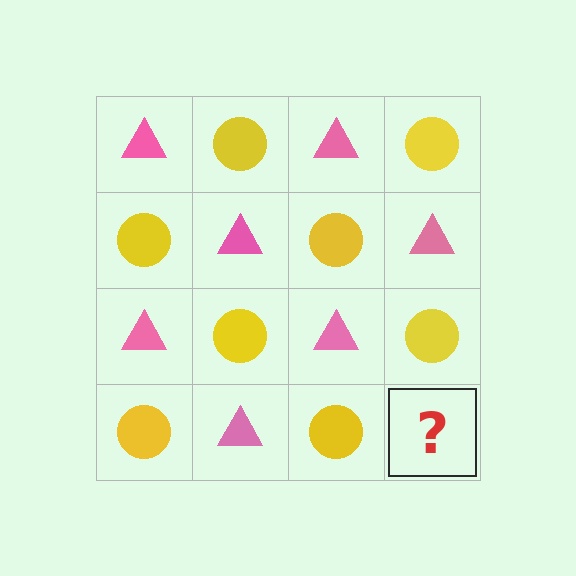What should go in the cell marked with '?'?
The missing cell should contain a pink triangle.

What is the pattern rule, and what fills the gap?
The rule is that it alternates pink triangle and yellow circle in a checkerboard pattern. The gap should be filled with a pink triangle.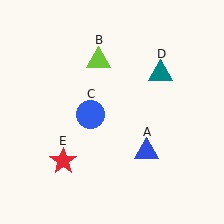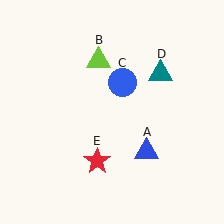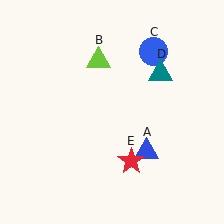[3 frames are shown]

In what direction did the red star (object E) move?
The red star (object E) moved right.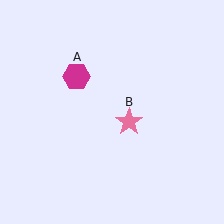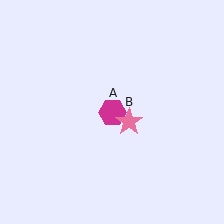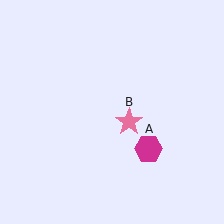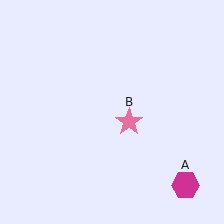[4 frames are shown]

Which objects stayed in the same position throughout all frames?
Pink star (object B) remained stationary.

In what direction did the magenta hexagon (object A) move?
The magenta hexagon (object A) moved down and to the right.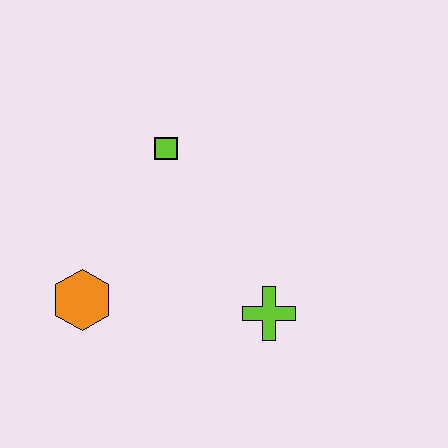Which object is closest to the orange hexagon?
The lime square is closest to the orange hexagon.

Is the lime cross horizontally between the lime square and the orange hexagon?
No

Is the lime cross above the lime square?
No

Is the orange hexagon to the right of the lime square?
No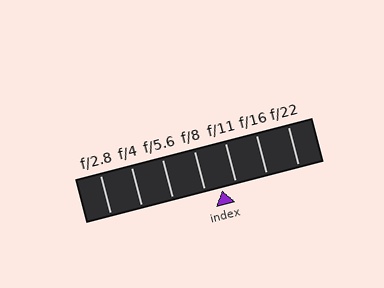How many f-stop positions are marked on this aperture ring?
There are 7 f-stop positions marked.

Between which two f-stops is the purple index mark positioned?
The index mark is between f/8 and f/11.